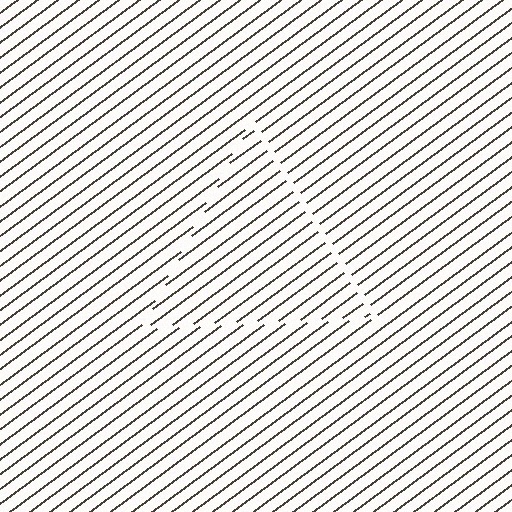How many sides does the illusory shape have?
3 sides — the line-ends trace a triangle.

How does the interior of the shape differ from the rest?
The interior of the shape contains the same grating, shifted by half a period — the contour is defined by the phase discontinuity where line-ends from the inner and outer gratings abut.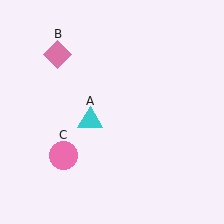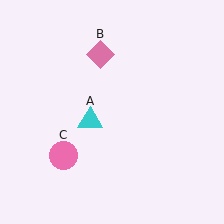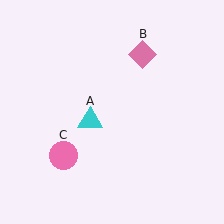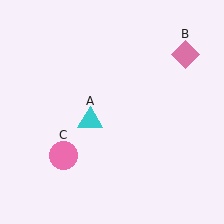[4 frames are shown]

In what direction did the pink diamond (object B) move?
The pink diamond (object B) moved right.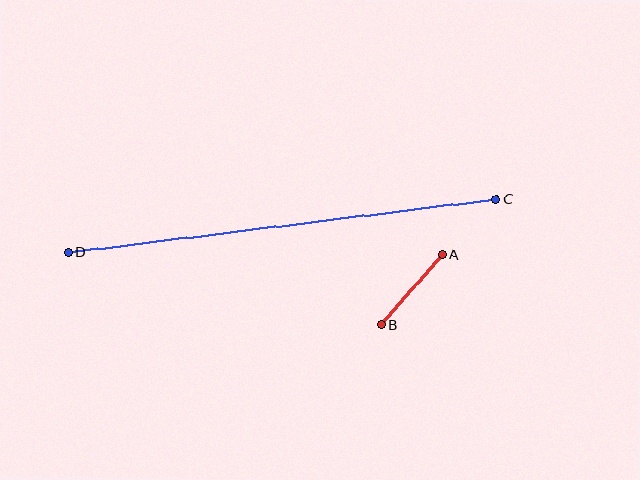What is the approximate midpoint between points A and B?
The midpoint is at approximately (412, 290) pixels.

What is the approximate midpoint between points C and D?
The midpoint is at approximately (282, 226) pixels.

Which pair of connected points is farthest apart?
Points C and D are farthest apart.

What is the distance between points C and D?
The distance is approximately 432 pixels.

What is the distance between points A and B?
The distance is approximately 93 pixels.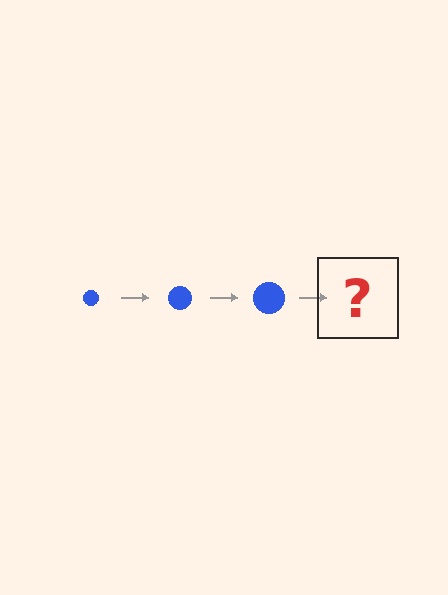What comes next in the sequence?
The next element should be a blue circle, larger than the previous one.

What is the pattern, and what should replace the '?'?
The pattern is that the circle gets progressively larger each step. The '?' should be a blue circle, larger than the previous one.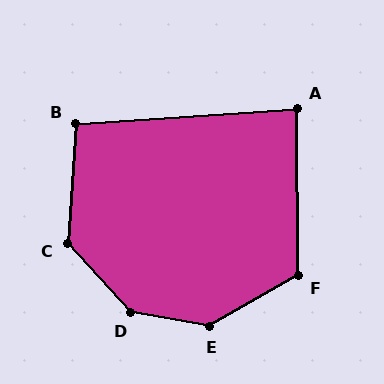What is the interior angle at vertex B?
Approximately 98 degrees (obtuse).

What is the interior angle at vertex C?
Approximately 133 degrees (obtuse).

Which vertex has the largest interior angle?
D, at approximately 143 degrees.